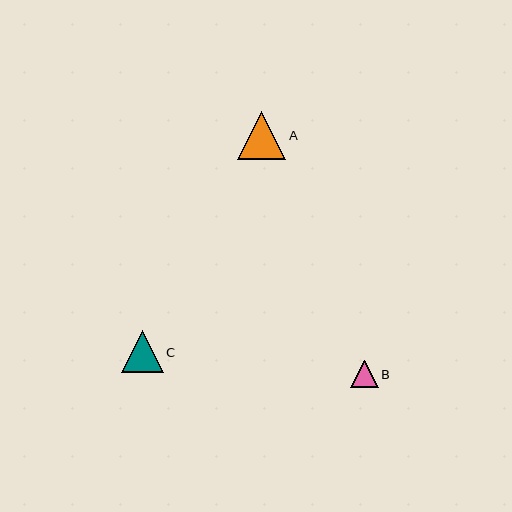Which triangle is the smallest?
Triangle B is the smallest with a size of approximately 28 pixels.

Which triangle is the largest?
Triangle A is the largest with a size of approximately 48 pixels.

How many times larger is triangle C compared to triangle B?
Triangle C is approximately 1.5 times the size of triangle B.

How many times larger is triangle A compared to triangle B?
Triangle A is approximately 1.7 times the size of triangle B.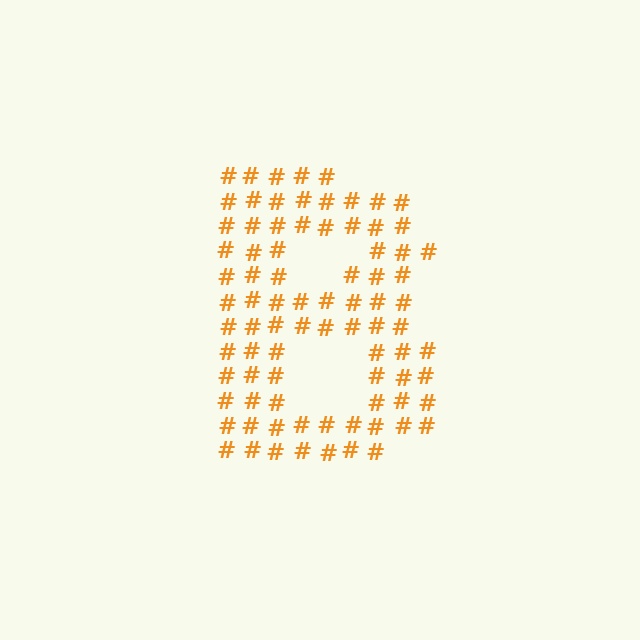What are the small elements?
The small elements are hash symbols.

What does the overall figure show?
The overall figure shows the letter B.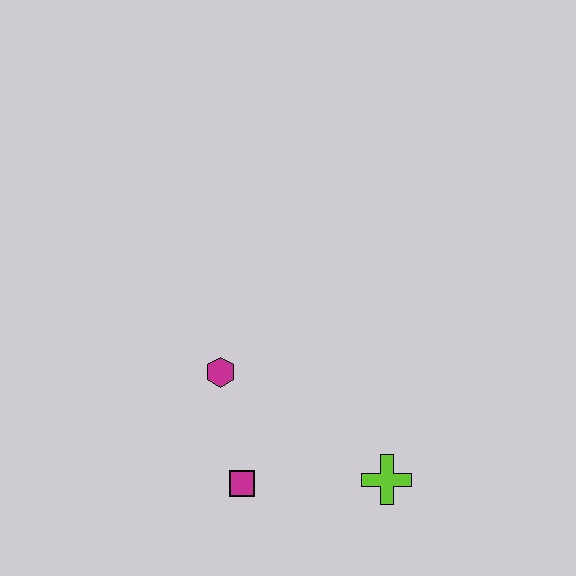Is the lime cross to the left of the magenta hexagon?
No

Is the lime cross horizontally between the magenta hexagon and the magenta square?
No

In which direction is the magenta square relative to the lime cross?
The magenta square is to the left of the lime cross.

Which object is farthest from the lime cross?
The magenta hexagon is farthest from the lime cross.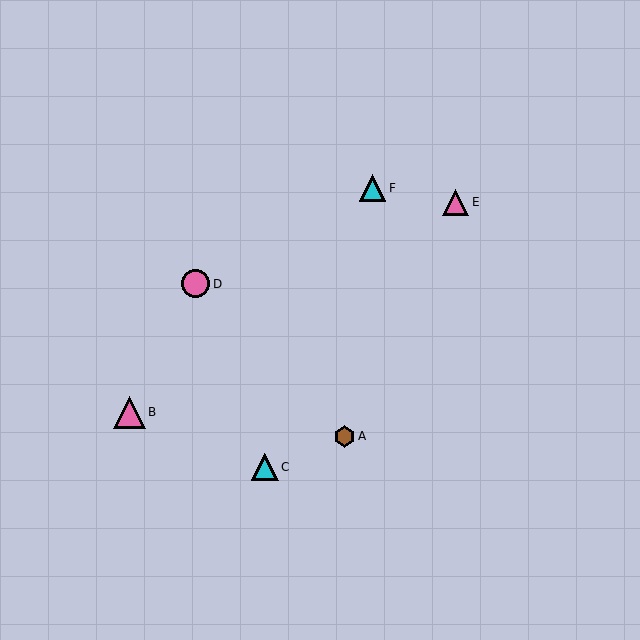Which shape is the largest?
The pink triangle (labeled B) is the largest.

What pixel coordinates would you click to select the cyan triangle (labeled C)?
Click at (265, 467) to select the cyan triangle C.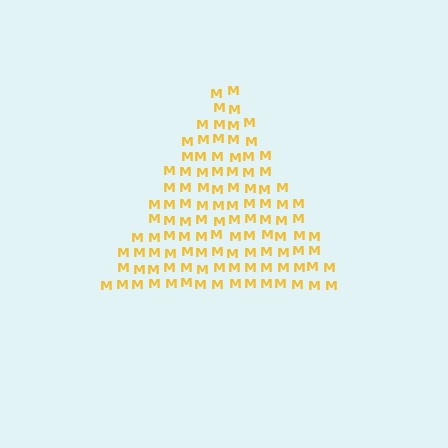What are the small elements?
The small elements are letter M's.